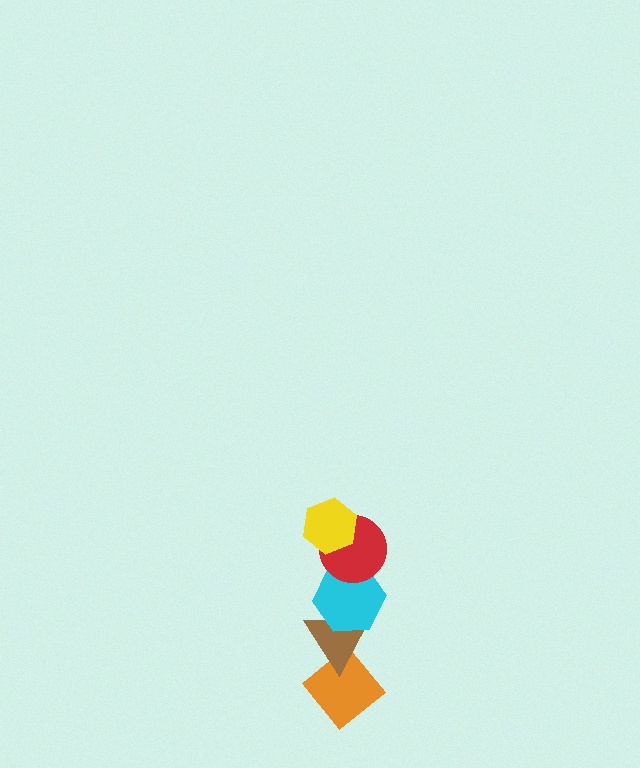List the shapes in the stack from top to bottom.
From top to bottom: the yellow hexagon, the red circle, the cyan hexagon, the brown triangle, the orange diamond.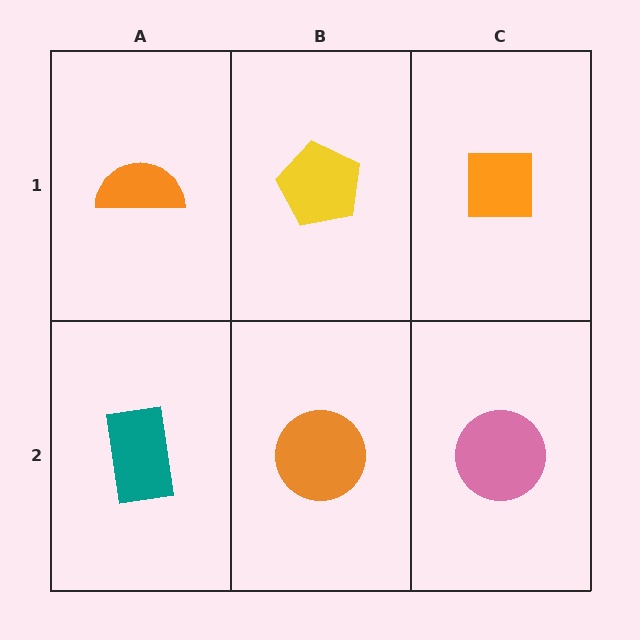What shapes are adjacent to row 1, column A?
A teal rectangle (row 2, column A), a yellow pentagon (row 1, column B).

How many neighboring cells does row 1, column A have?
2.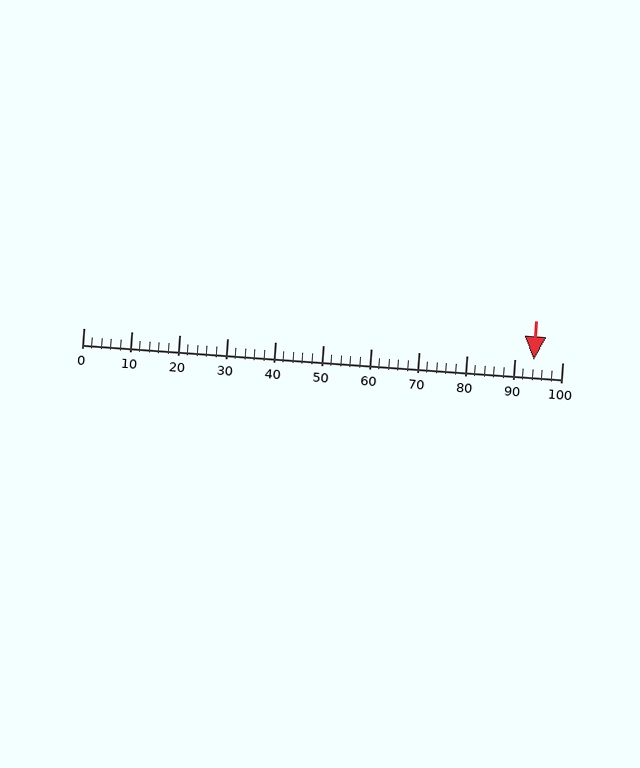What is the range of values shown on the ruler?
The ruler shows values from 0 to 100.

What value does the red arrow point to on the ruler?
The red arrow points to approximately 94.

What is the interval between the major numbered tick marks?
The major tick marks are spaced 10 units apart.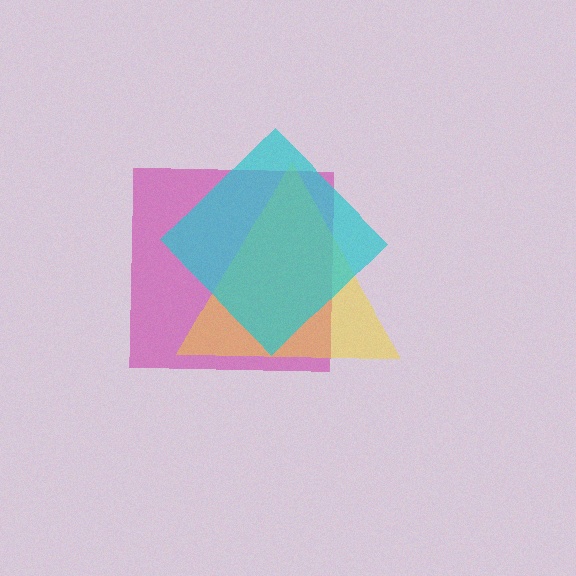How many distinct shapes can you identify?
There are 3 distinct shapes: a magenta square, a yellow triangle, a cyan diamond.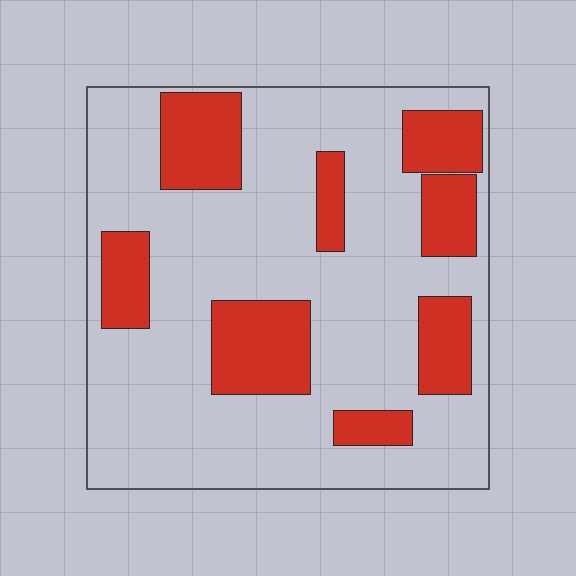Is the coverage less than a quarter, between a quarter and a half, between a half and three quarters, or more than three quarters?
Between a quarter and a half.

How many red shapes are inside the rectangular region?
8.